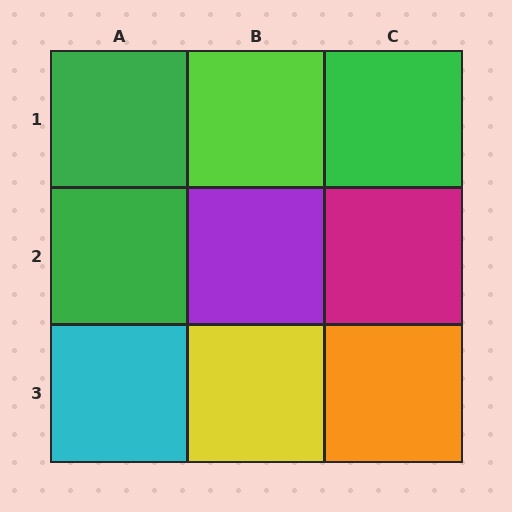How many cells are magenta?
1 cell is magenta.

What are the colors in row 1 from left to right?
Green, lime, green.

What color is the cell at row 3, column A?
Cyan.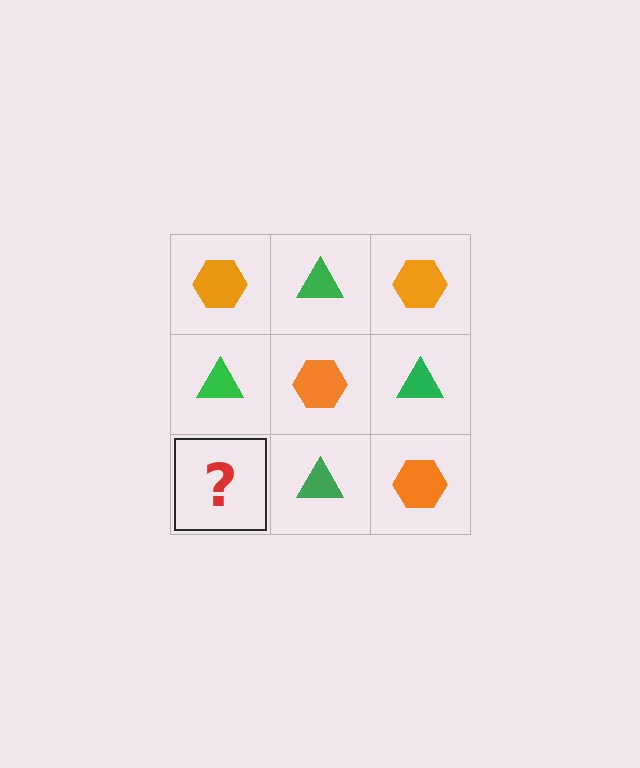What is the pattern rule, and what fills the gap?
The rule is that it alternates orange hexagon and green triangle in a checkerboard pattern. The gap should be filled with an orange hexagon.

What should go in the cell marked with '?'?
The missing cell should contain an orange hexagon.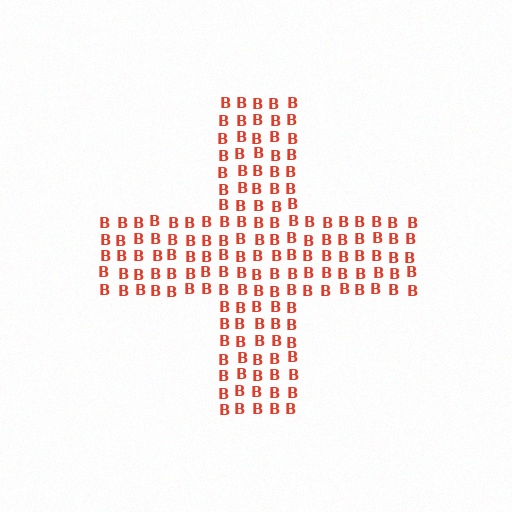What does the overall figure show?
The overall figure shows a cross.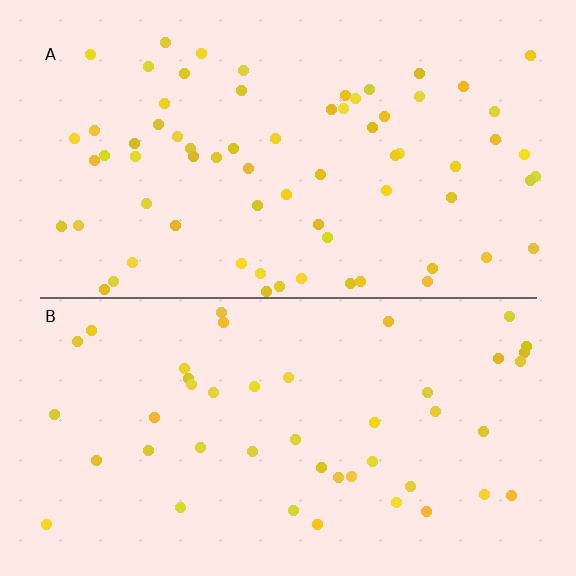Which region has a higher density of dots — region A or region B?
A (the top).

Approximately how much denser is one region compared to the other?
Approximately 1.5× — region A over region B.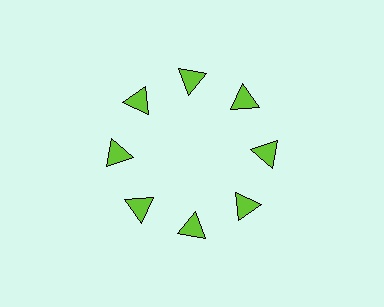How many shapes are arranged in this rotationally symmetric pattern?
There are 8 shapes, arranged in 8 groups of 1.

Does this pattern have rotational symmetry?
Yes, this pattern has 8-fold rotational symmetry. It looks the same after rotating 45 degrees around the center.